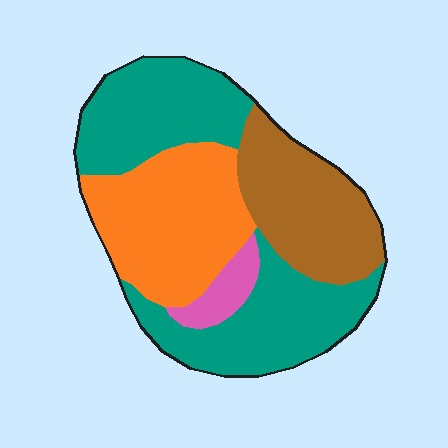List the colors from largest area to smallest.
From largest to smallest: teal, orange, brown, pink.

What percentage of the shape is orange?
Orange takes up between a quarter and a half of the shape.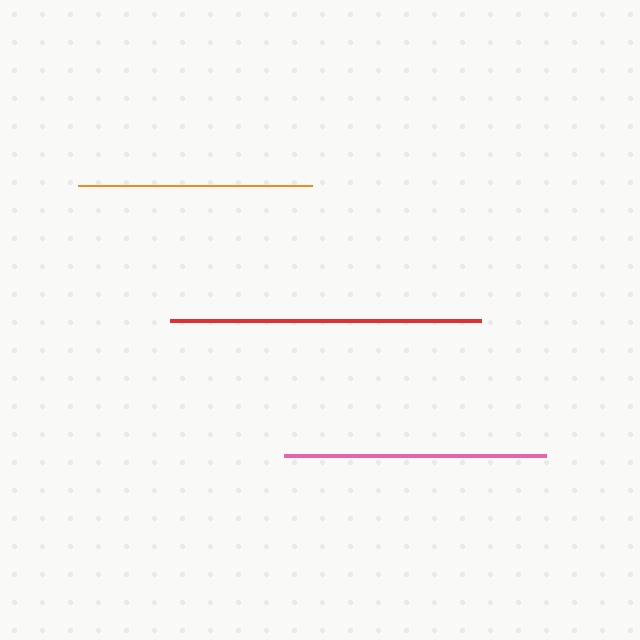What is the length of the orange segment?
The orange segment is approximately 235 pixels long.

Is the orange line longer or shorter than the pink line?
The pink line is longer than the orange line.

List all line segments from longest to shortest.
From longest to shortest: red, pink, orange.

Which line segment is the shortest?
The orange line is the shortest at approximately 235 pixels.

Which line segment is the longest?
The red line is the longest at approximately 311 pixels.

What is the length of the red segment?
The red segment is approximately 311 pixels long.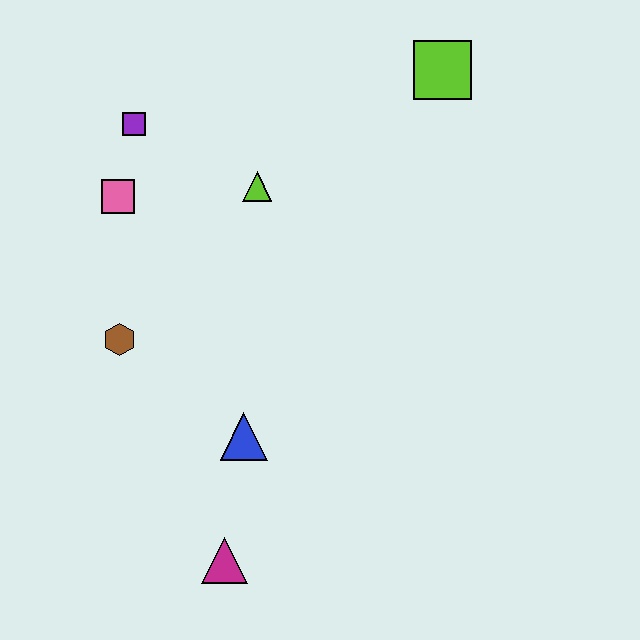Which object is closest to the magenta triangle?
The blue triangle is closest to the magenta triangle.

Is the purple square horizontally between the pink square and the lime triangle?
Yes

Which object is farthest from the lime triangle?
The magenta triangle is farthest from the lime triangle.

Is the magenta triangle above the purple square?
No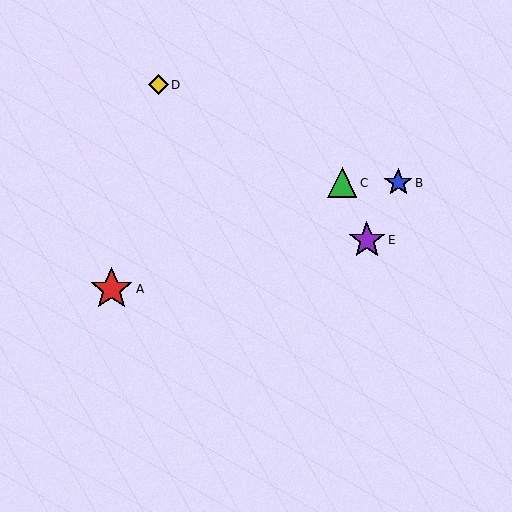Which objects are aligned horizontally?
Objects B, C are aligned horizontally.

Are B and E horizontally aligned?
No, B is at y≈183 and E is at y≈240.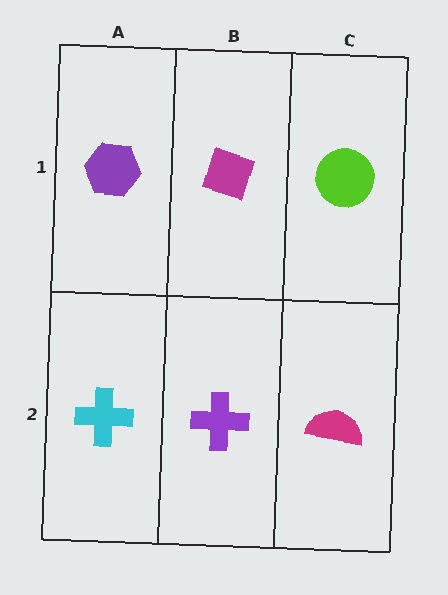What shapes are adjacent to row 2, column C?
A lime circle (row 1, column C), a purple cross (row 2, column B).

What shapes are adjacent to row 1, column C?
A magenta semicircle (row 2, column C), a magenta diamond (row 1, column B).